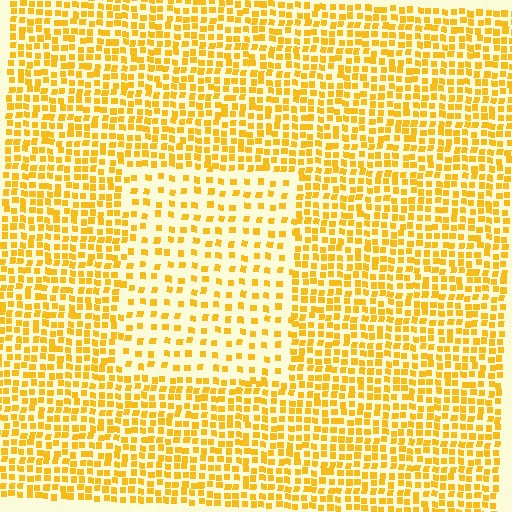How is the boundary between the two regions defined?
The boundary is defined by a change in element density (approximately 2.1x ratio). All elements are the same color, size, and shape.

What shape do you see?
I see a rectangle.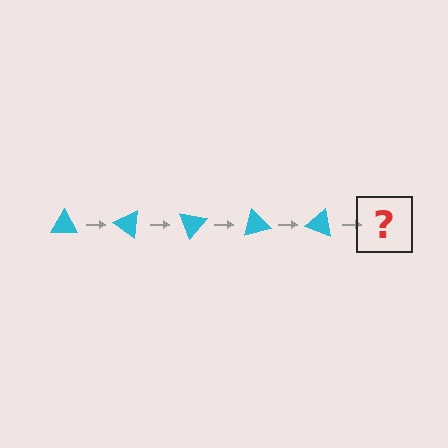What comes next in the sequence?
The next element should be a cyan triangle rotated 175 degrees.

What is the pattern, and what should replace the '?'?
The pattern is that the triangle rotates 35 degrees each step. The '?' should be a cyan triangle rotated 175 degrees.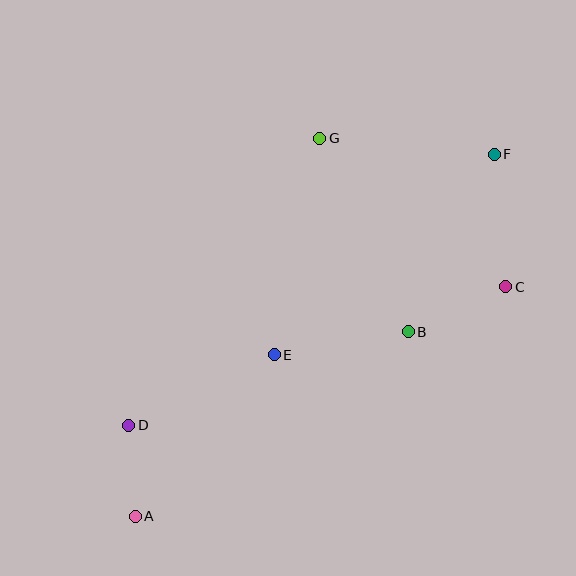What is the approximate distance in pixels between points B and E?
The distance between B and E is approximately 136 pixels.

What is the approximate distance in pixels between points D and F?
The distance between D and F is approximately 455 pixels.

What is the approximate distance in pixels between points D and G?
The distance between D and G is approximately 345 pixels.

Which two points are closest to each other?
Points A and D are closest to each other.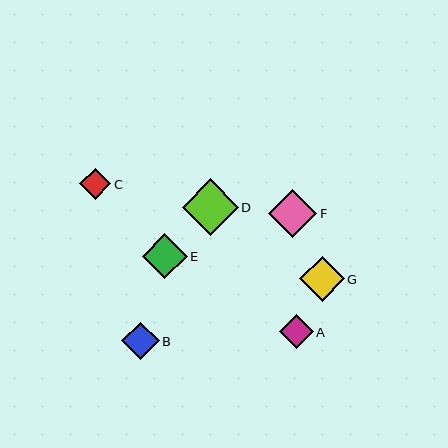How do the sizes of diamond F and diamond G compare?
Diamond F and diamond G are approximately the same size.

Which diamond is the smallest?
Diamond C is the smallest with a size of approximately 31 pixels.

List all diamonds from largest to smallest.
From largest to smallest: D, F, G, E, B, A, C.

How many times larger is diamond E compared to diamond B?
Diamond E is approximately 1.2 times the size of diamond B.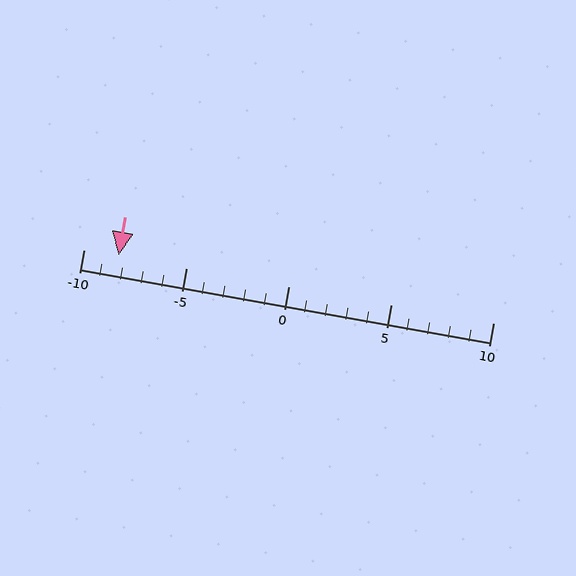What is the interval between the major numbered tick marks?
The major tick marks are spaced 5 units apart.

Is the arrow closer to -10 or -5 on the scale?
The arrow is closer to -10.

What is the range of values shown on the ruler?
The ruler shows values from -10 to 10.